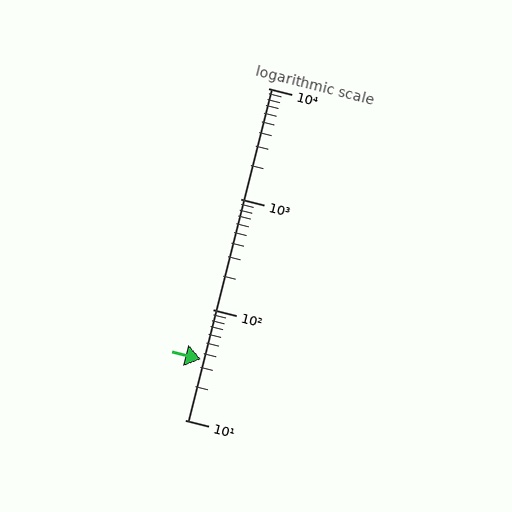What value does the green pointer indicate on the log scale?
The pointer indicates approximately 35.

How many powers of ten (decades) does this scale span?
The scale spans 3 decades, from 10 to 10000.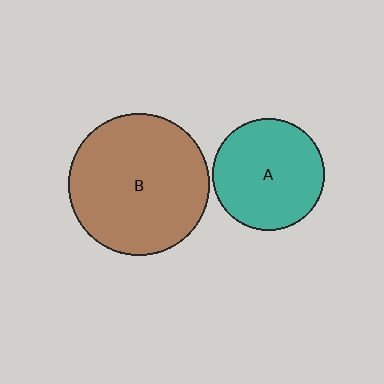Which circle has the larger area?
Circle B (brown).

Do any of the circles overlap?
No, none of the circles overlap.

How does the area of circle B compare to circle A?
Approximately 1.6 times.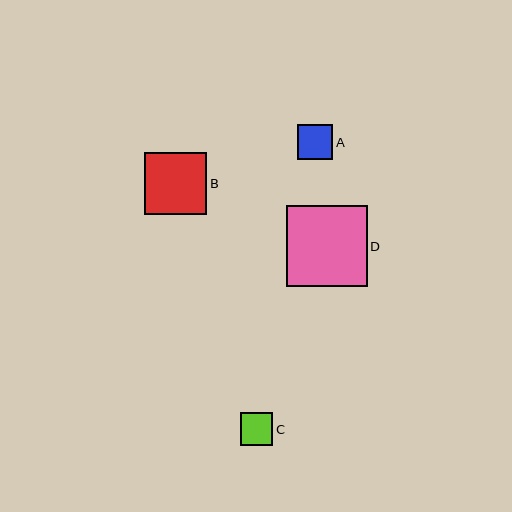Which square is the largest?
Square D is the largest with a size of approximately 81 pixels.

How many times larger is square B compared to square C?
Square B is approximately 1.9 times the size of square C.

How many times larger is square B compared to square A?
Square B is approximately 1.8 times the size of square A.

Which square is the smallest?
Square C is the smallest with a size of approximately 32 pixels.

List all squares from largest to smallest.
From largest to smallest: D, B, A, C.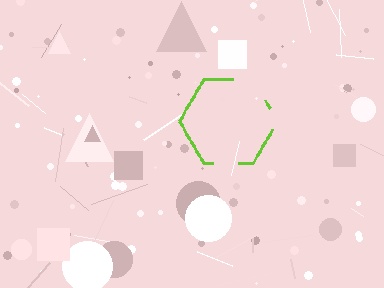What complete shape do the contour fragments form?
The contour fragments form a hexagon.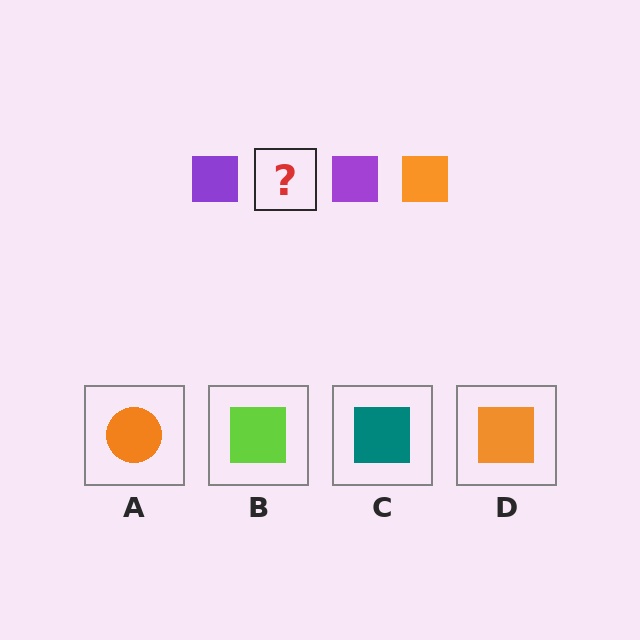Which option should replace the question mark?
Option D.